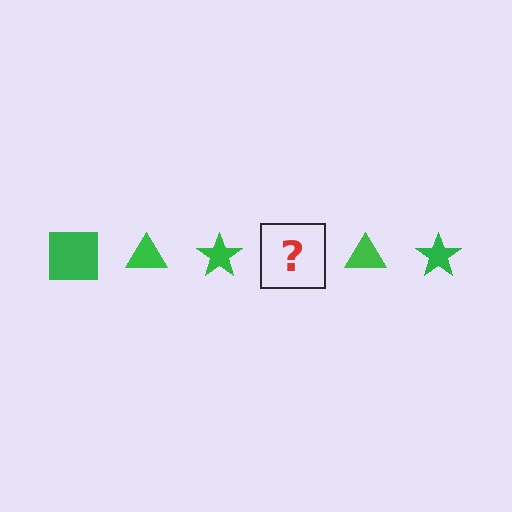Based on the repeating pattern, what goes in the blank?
The blank should be a green square.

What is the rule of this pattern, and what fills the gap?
The rule is that the pattern cycles through square, triangle, star shapes in green. The gap should be filled with a green square.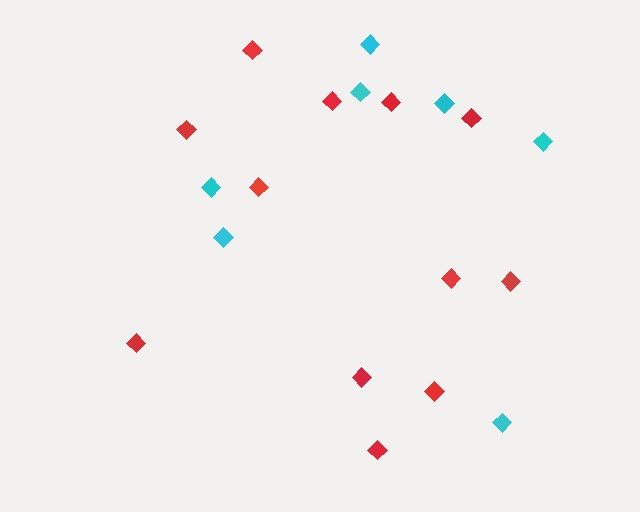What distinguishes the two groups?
There are 2 groups: one group of red diamonds (12) and one group of cyan diamonds (7).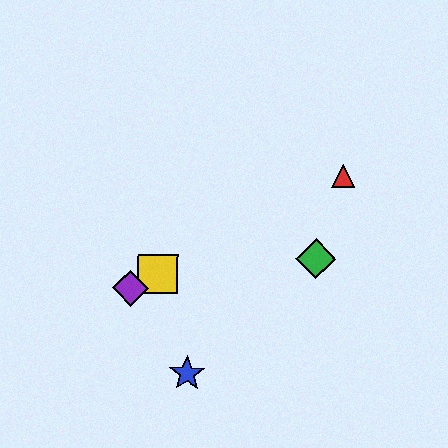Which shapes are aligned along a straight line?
The red triangle, the yellow square, the purple diamond are aligned along a straight line.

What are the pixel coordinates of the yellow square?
The yellow square is at (158, 274).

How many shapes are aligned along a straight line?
3 shapes (the red triangle, the yellow square, the purple diamond) are aligned along a straight line.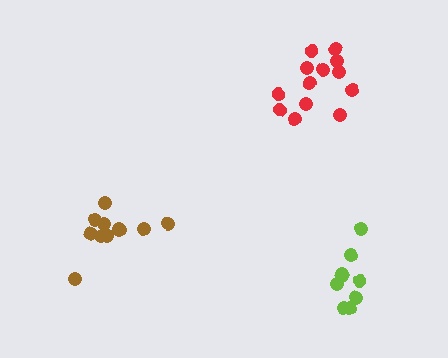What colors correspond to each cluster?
The clusters are colored: brown, red, lime.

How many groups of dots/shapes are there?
There are 3 groups.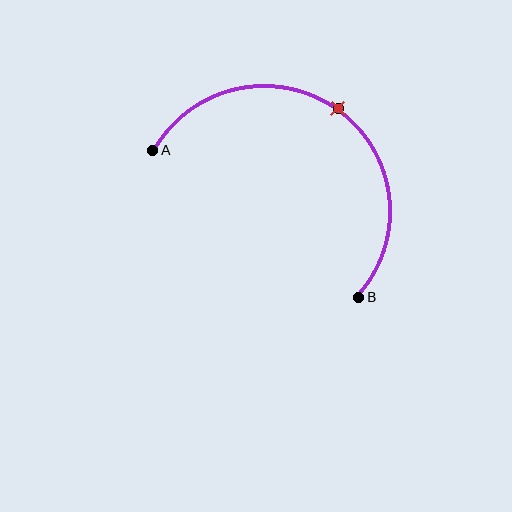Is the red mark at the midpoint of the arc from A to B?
Yes. The red mark lies on the arc at equal arc-length from both A and B — it is the arc midpoint.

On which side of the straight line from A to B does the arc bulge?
The arc bulges above and to the right of the straight line connecting A and B.